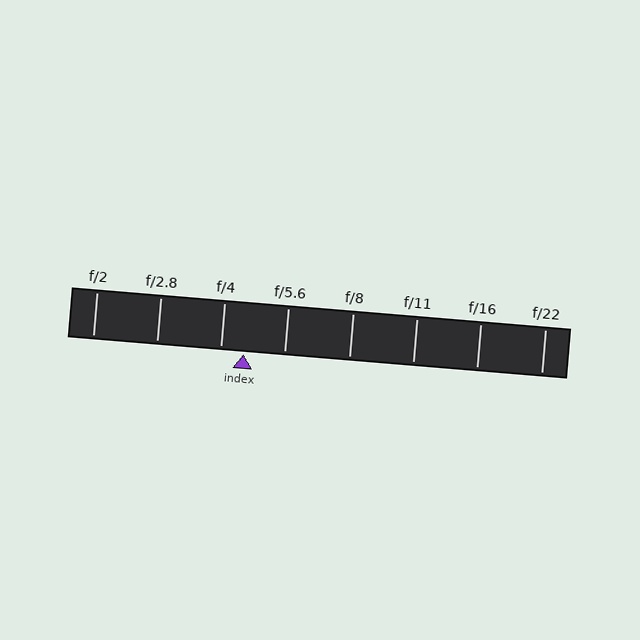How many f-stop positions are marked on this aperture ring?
There are 8 f-stop positions marked.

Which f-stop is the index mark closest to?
The index mark is closest to f/4.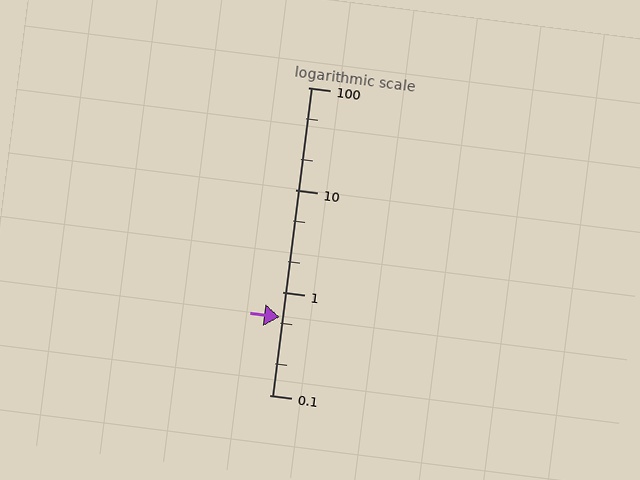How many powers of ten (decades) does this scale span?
The scale spans 3 decades, from 0.1 to 100.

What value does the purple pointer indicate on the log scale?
The pointer indicates approximately 0.58.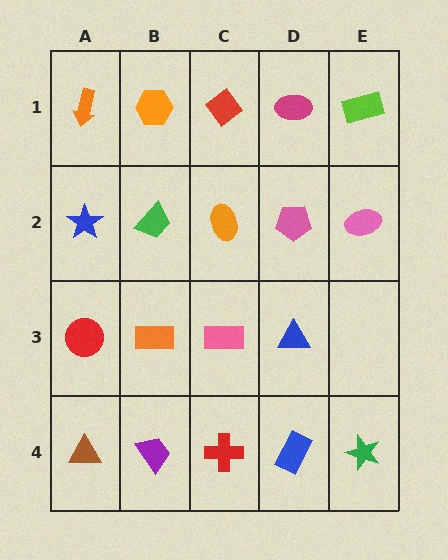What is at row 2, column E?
A pink ellipse.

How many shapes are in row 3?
4 shapes.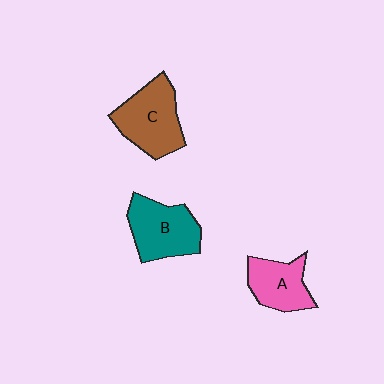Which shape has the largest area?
Shape C (brown).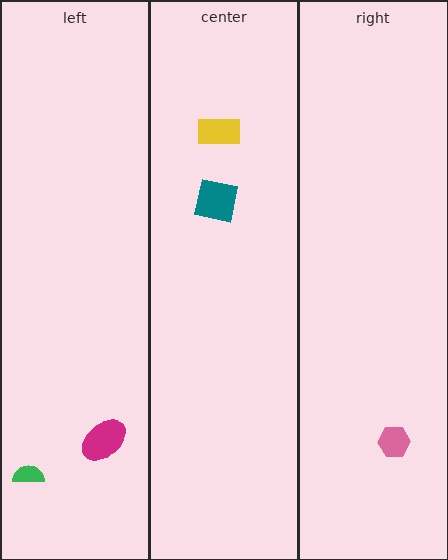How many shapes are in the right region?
1.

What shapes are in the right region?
The pink hexagon.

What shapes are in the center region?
The yellow rectangle, the teal square.